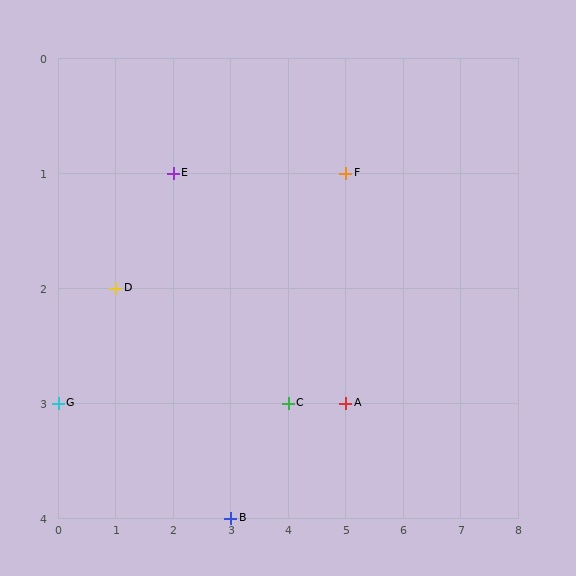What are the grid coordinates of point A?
Point A is at grid coordinates (5, 3).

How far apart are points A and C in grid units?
Points A and C are 1 column apart.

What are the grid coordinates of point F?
Point F is at grid coordinates (5, 1).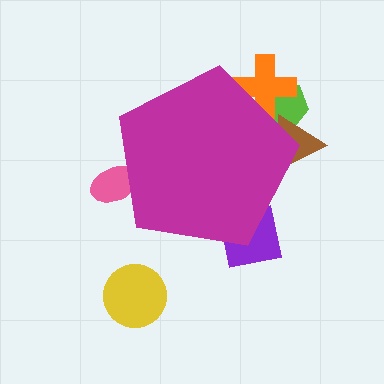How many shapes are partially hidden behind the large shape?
5 shapes are partially hidden.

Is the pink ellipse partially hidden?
Yes, the pink ellipse is partially hidden behind the magenta pentagon.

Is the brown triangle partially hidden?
Yes, the brown triangle is partially hidden behind the magenta pentagon.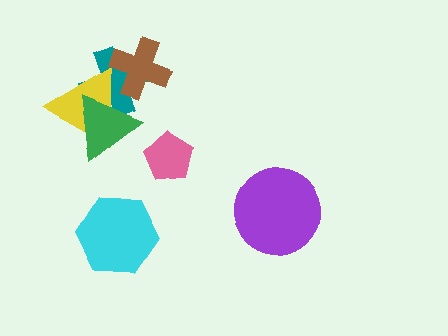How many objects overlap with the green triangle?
2 objects overlap with the green triangle.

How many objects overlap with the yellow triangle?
3 objects overlap with the yellow triangle.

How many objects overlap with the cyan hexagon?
0 objects overlap with the cyan hexagon.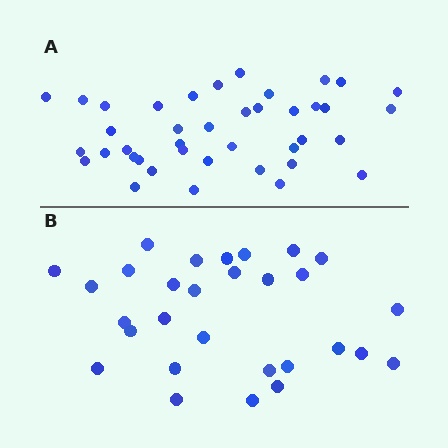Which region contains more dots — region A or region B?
Region A (the top region) has more dots.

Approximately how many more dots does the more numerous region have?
Region A has roughly 12 or so more dots than region B.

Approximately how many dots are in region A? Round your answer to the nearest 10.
About 40 dots.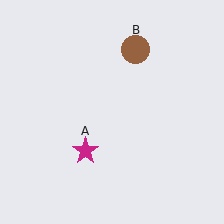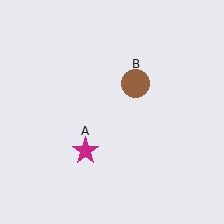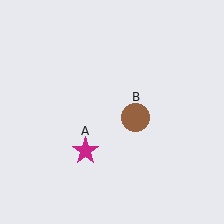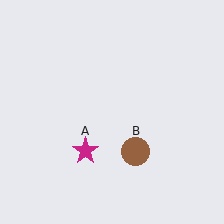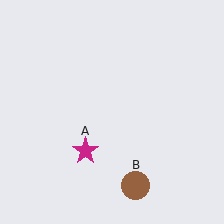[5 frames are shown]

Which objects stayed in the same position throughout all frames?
Magenta star (object A) remained stationary.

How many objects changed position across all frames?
1 object changed position: brown circle (object B).